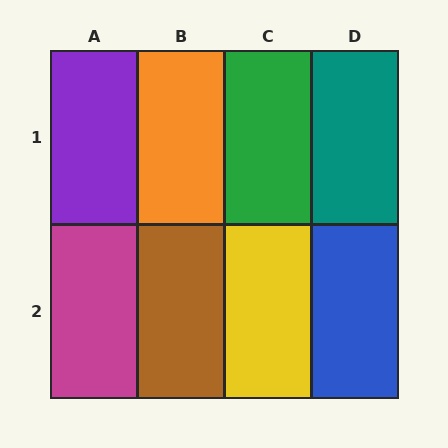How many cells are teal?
1 cell is teal.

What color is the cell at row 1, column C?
Green.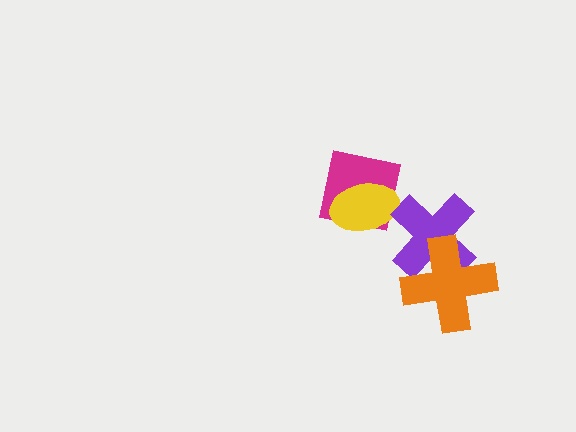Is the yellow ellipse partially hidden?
No, no other shape covers it.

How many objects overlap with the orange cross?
1 object overlaps with the orange cross.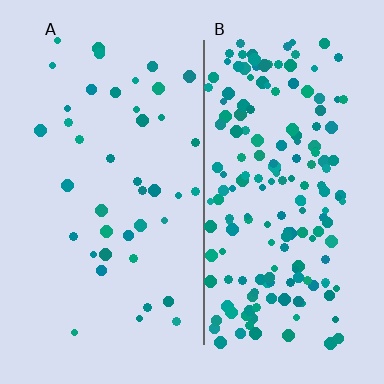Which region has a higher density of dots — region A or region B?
B (the right).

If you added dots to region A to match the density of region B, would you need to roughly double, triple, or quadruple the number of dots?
Approximately quadruple.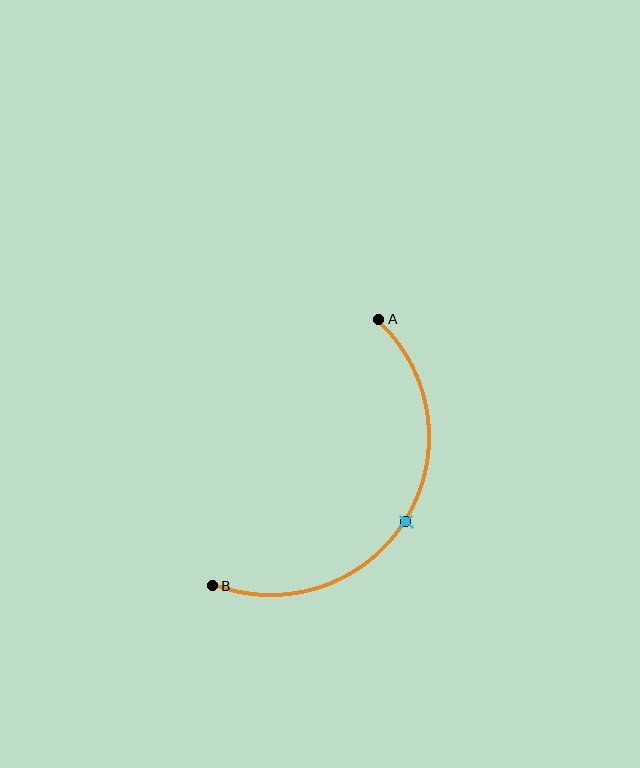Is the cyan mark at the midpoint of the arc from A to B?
Yes. The cyan mark lies on the arc at equal arc-length from both A and B — it is the arc midpoint.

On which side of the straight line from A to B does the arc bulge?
The arc bulges to the right of the straight line connecting A and B.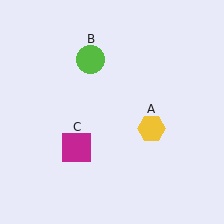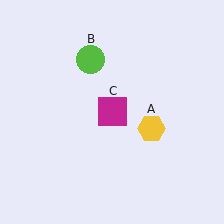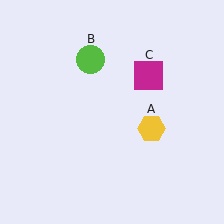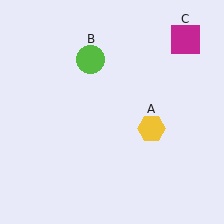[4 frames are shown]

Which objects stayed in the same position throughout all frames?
Yellow hexagon (object A) and lime circle (object B) remained stationary.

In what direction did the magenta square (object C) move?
The magenta square (object C) moved up and to the right.